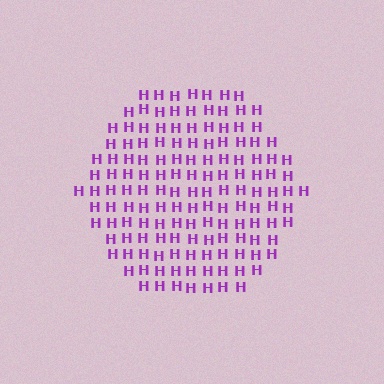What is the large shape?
The large shape is a hexagon.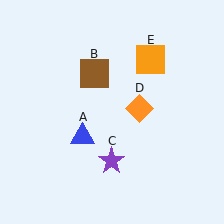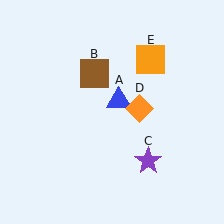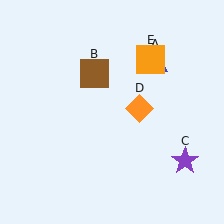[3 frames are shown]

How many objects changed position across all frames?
2 objects changed position: blue triangle (object A), purple star (object C).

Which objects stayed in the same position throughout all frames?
Brown square (object B) and orange diamond (object D) and orange square (object E) remained stationary.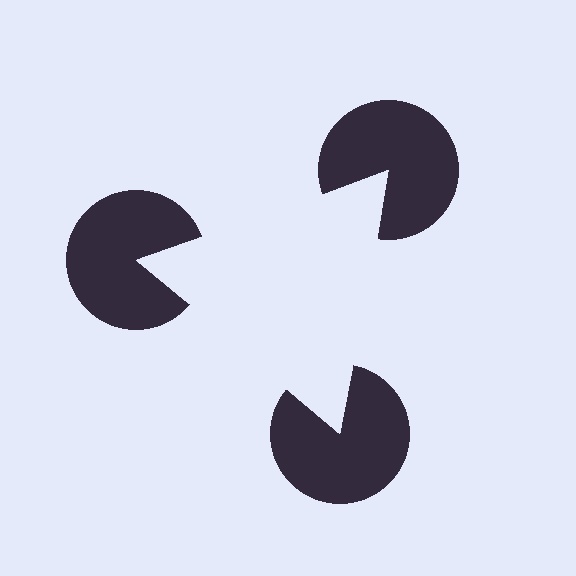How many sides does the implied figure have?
3 sides.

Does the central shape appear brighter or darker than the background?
It typically appears slightly brighter than the background, even though no actual brightness change is drawn.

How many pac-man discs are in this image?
There are 3 — one at each vertex of the illusory triangle.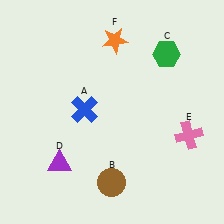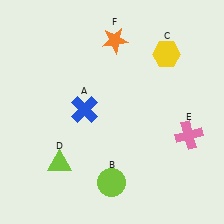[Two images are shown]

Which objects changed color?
B changed from brown to lime. C changed from green to yellow. D changed from purple to lime.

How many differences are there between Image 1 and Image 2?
There are 3 differences between the two images.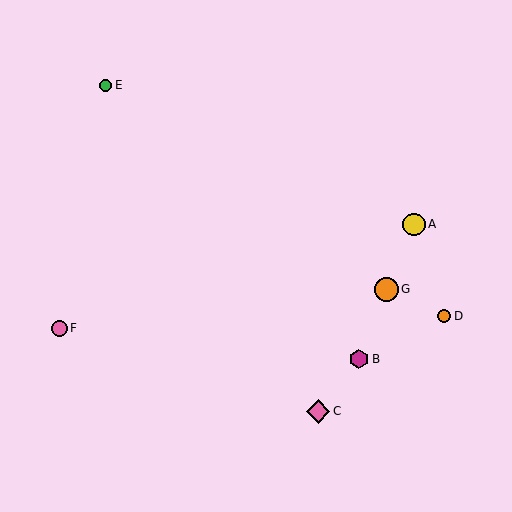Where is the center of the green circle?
The center of the green circle is at (106, 85).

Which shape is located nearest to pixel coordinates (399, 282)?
The orange circle (labeled G) at (386, 289) is nearest to that location.